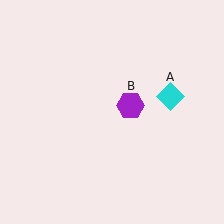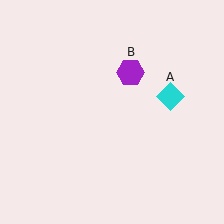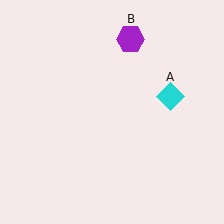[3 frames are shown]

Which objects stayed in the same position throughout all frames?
Cyan diamond (object A) remained stationary.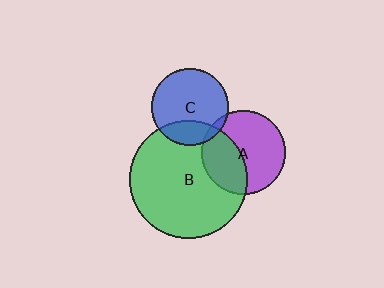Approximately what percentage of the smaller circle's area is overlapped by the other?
Approximately 5%.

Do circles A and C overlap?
Yes.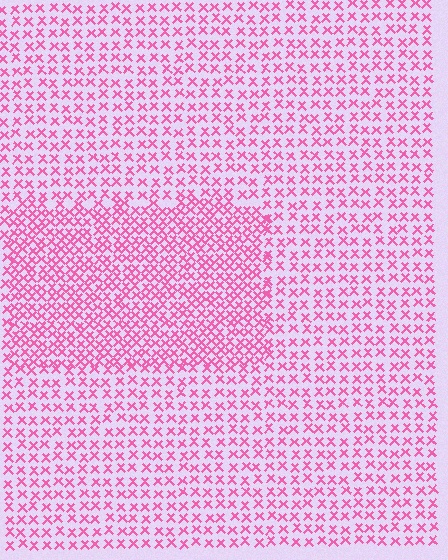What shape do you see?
I see a rectangle.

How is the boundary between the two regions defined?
The boundary is defined by a change in element density (approximately 1.8x ratio). All elements are the same color, size, and shape.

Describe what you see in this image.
The image contains small pink elements arranged at two different densities. A rectangle-shaped region is visible where the elements are more densely packed than the surrounding area.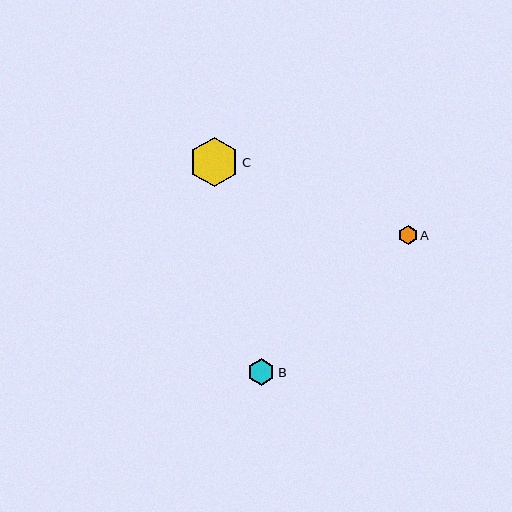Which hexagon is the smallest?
Hexagon A is the smallest with a size of approximately 19 pixels.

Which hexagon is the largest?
Hexagon C is the largest with a size of approximately 49 pixels.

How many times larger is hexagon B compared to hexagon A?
Hexagon B is approximately 1.4 times the size of hexagon A.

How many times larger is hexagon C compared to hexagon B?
Hexagon C is approximately 1.9 times the size of hexagon B.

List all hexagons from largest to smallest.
From largest to smallest: C, B, A.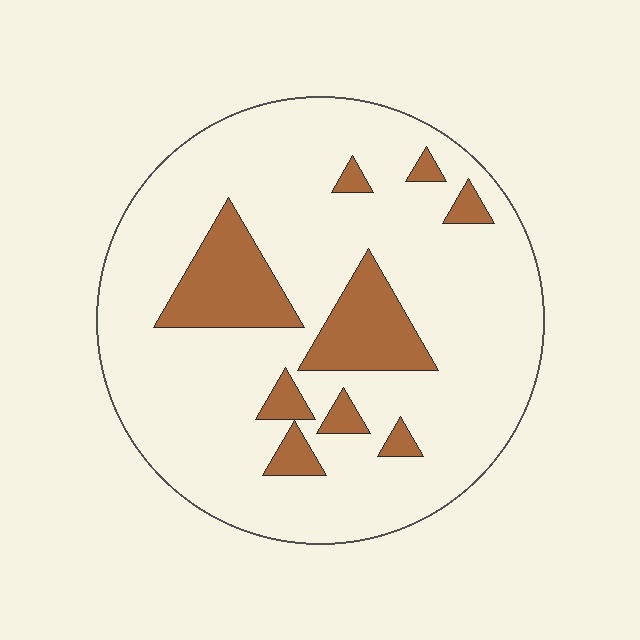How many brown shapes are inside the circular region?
9.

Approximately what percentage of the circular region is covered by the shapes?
Approximately 15%.